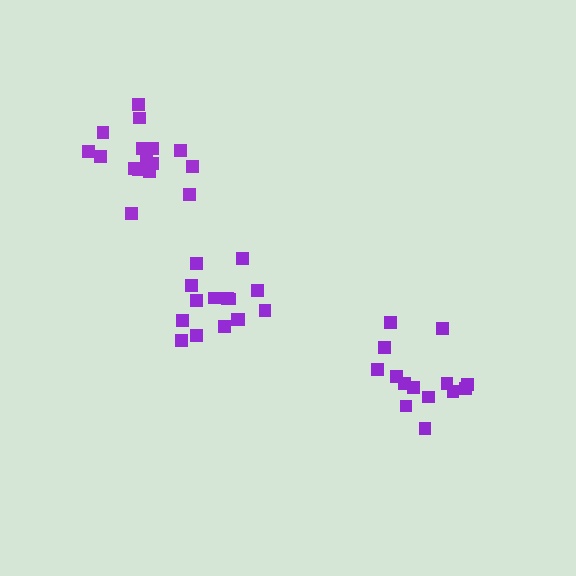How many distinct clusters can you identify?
There are 3 distinct clusters.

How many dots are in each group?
Group 1: 14 dots, Group 2: 15 dots, Group 3: 16 dots (45 total).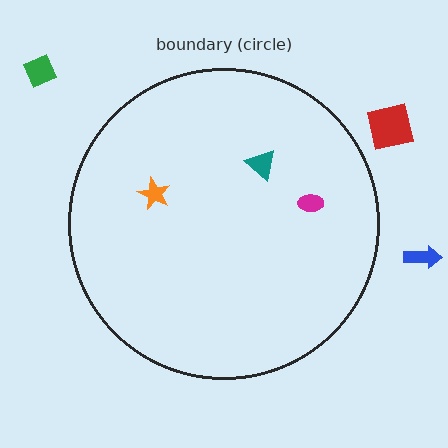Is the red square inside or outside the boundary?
Outside.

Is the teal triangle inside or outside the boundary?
Inside.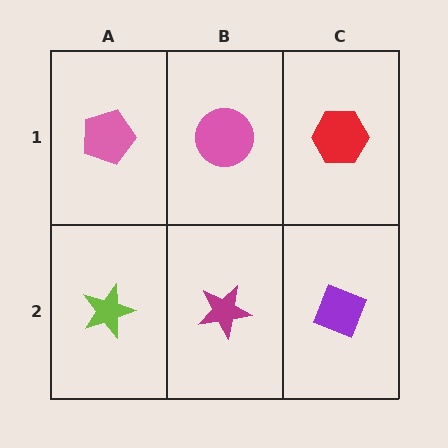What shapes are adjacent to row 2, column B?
A pink circle (row 1, column B), a lime star (row 2, column A), a purple diamond (row 2, column C).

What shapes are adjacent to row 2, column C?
A red hexagon (row 1, column C), a magenta star (row 2, column B).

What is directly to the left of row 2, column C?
A magenta star.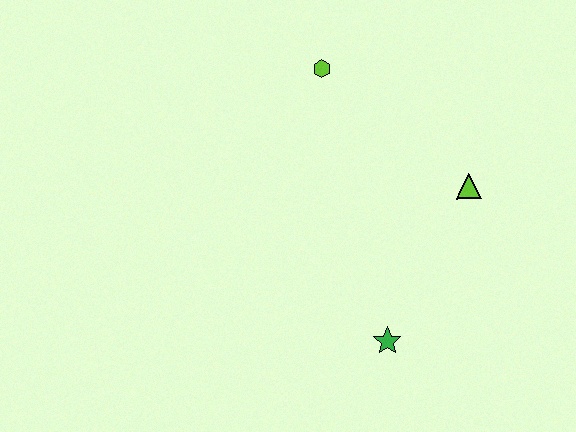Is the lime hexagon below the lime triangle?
No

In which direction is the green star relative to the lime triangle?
The green star is below the lime triangle.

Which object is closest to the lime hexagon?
The lime triangle is closest to the lime hexagon.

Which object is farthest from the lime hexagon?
The green star is farthest from the lime hexagon.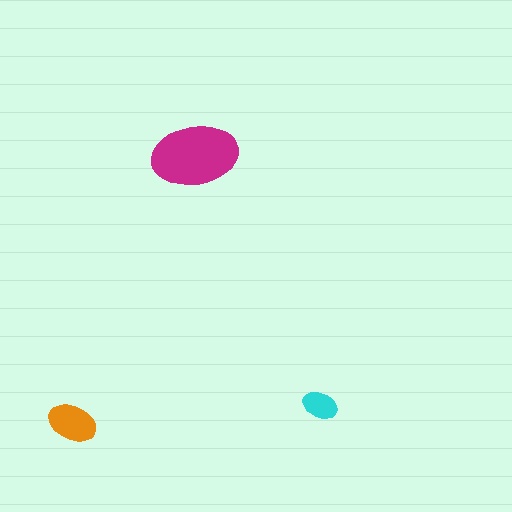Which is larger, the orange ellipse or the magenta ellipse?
The magenta one.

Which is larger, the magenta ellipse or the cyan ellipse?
The magenta one.